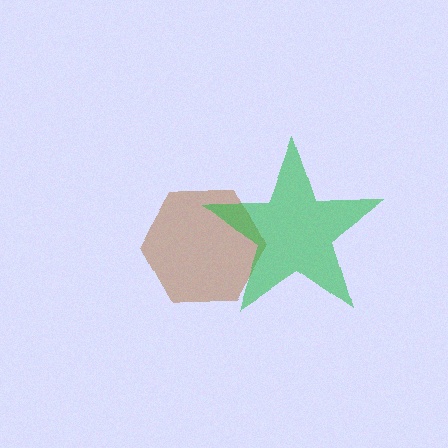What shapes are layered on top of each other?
The layered shapes are: a brown hexagon, a green star.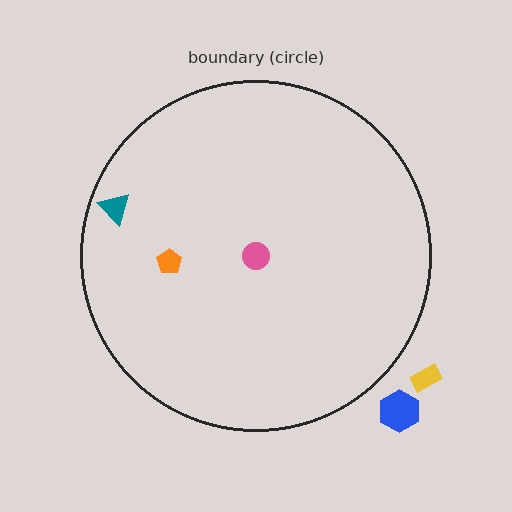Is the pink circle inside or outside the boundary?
Inside.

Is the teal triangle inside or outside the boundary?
Inside.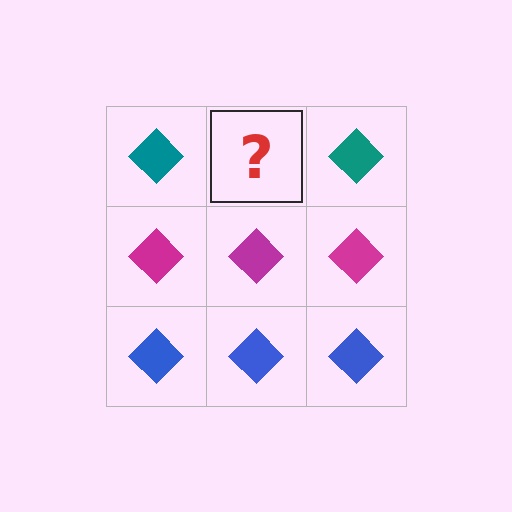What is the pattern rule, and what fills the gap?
The rule is that each row has a consistent color. The gap should be filled with a teal diamond.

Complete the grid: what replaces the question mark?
The question mark should be replaced with a teal diamond.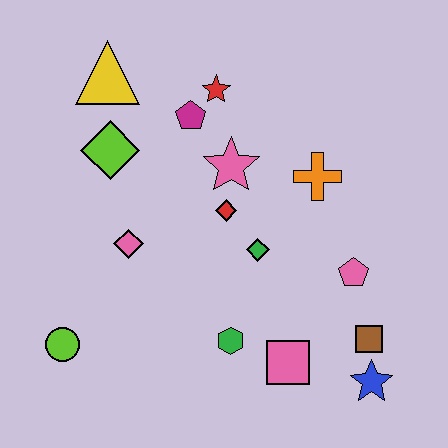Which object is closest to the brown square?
The blue star is closest to the brown square.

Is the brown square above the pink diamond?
No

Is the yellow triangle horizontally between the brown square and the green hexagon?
No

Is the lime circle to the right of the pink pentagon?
No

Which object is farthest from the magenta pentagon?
The blue star is farthest from the magenta pentagon.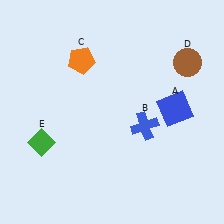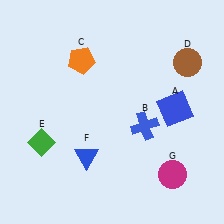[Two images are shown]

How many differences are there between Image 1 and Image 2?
There are 2 differences between the two images.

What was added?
A blue triangle (F), a magenta circle (G) were added in Image 2.